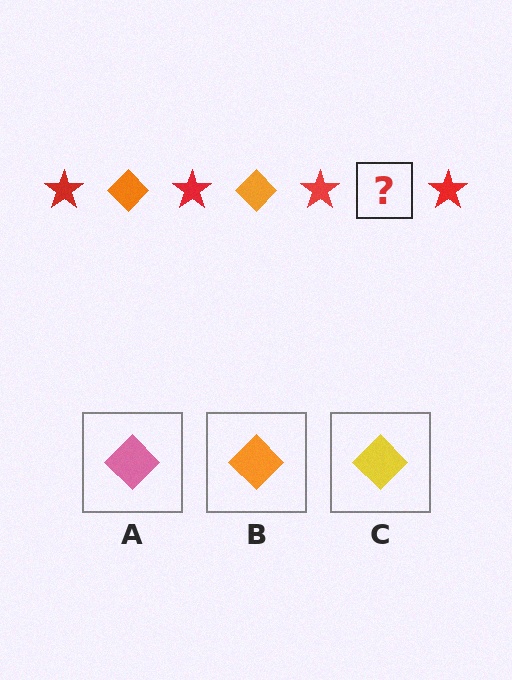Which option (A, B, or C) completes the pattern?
B.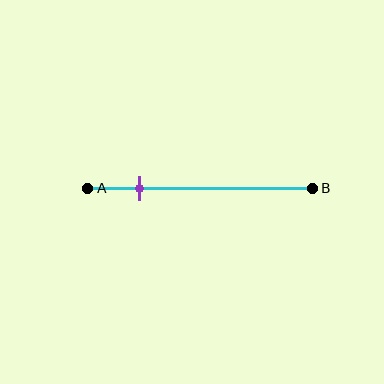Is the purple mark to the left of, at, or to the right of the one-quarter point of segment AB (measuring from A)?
The purple mark is approximately at the one-quarter point of segment AB.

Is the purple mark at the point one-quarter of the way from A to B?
Yes, the mark is approximately at the one-quarter point.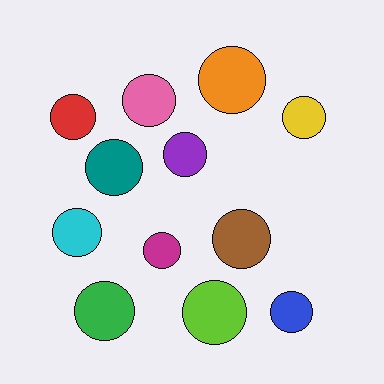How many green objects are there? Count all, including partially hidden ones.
There is 1 green object.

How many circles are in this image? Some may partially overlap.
There are 12 circles.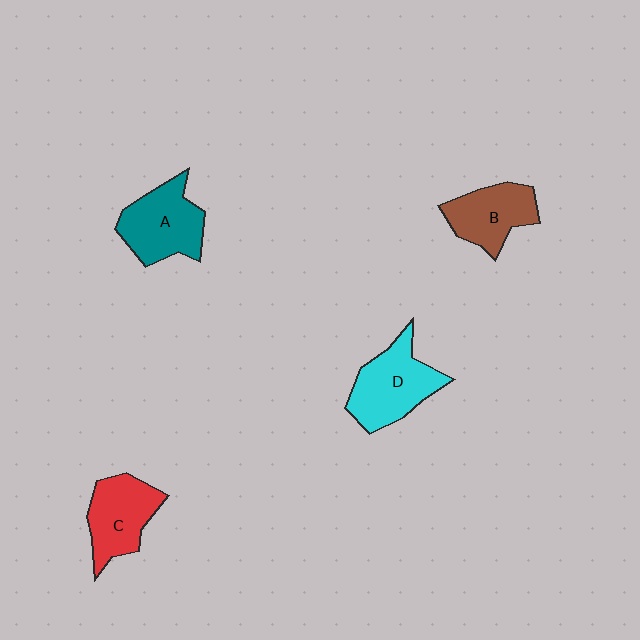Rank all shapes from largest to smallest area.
From largest to smallest: D (cyan), A (teal), C (red), B (brown).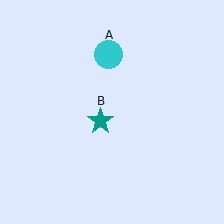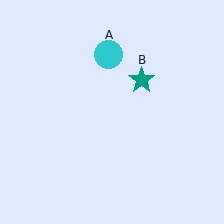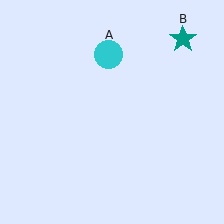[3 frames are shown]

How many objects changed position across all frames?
1 object changed position: teal star (object B).